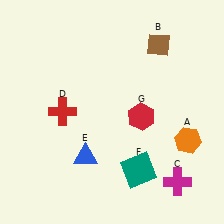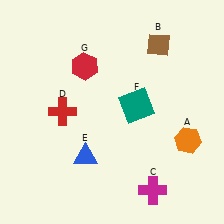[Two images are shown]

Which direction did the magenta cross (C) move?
The magenta cross (C) moved left.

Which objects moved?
The objects that moved are: the magenta cross (C), the teal square (F), the red hexagon (G).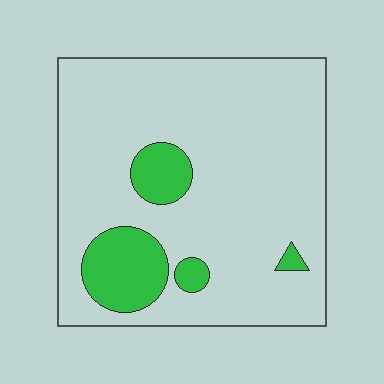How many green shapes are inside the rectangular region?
4.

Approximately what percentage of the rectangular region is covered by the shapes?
Approximately 15%.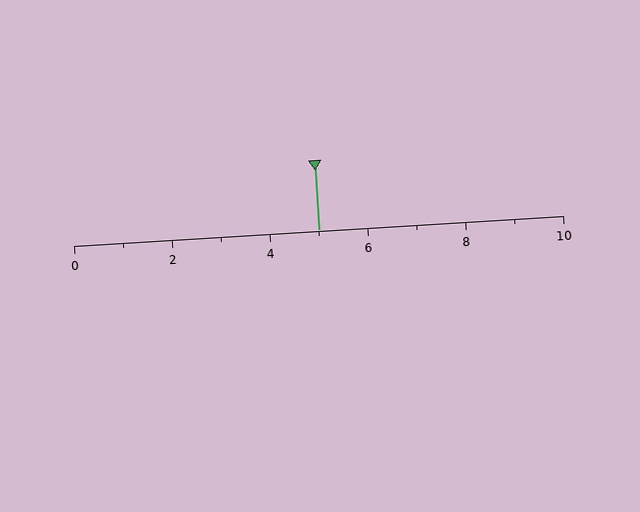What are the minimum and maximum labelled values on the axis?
The axis runs from 0 to 10.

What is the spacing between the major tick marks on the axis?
The major ticks are spaced 2 apart.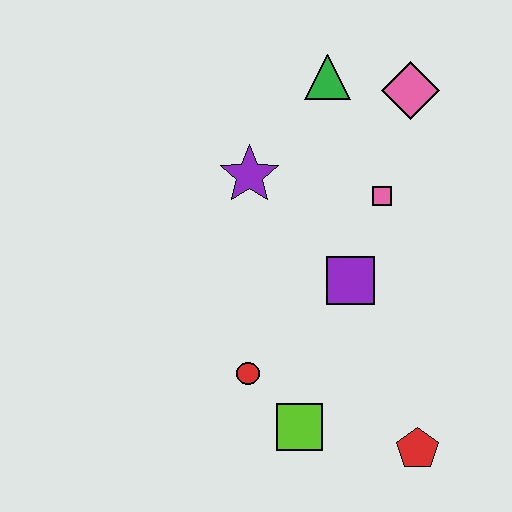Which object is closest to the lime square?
The red circle is closest to the lime square.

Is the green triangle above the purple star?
Yes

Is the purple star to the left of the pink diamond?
Yes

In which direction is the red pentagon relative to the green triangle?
The red pentagon is below the green triangle.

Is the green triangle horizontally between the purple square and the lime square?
Yes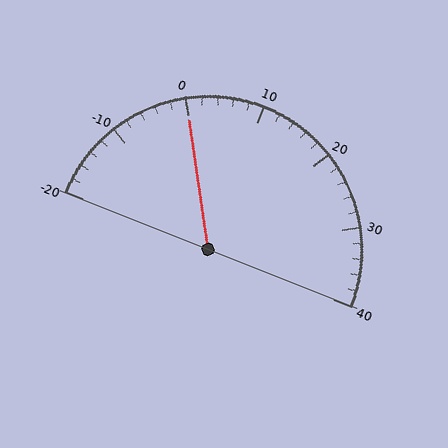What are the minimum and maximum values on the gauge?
The gauge ranges from -20 to 40.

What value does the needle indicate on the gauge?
The needle indicates approximately 0.